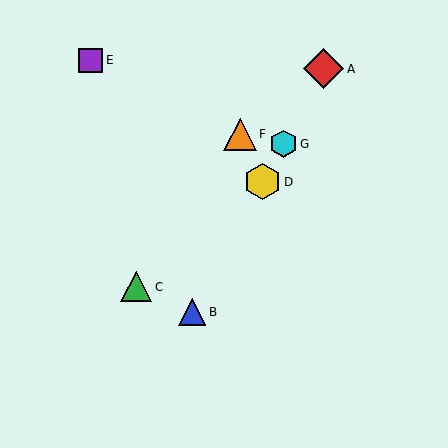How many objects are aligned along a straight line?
4 objects (A, B, D, G) are aligned along a straight line.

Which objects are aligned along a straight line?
Objects A, B, D, G are aligned along a straight line.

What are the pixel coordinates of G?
Object G is at (283, 144).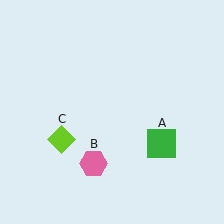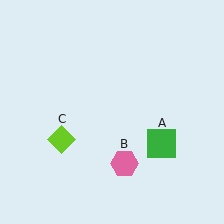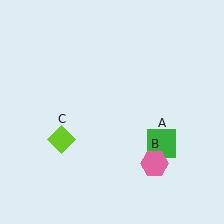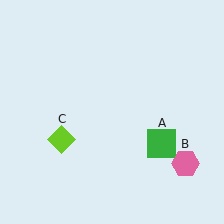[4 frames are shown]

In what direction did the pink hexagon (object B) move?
The pink hexagon (object B) moved right.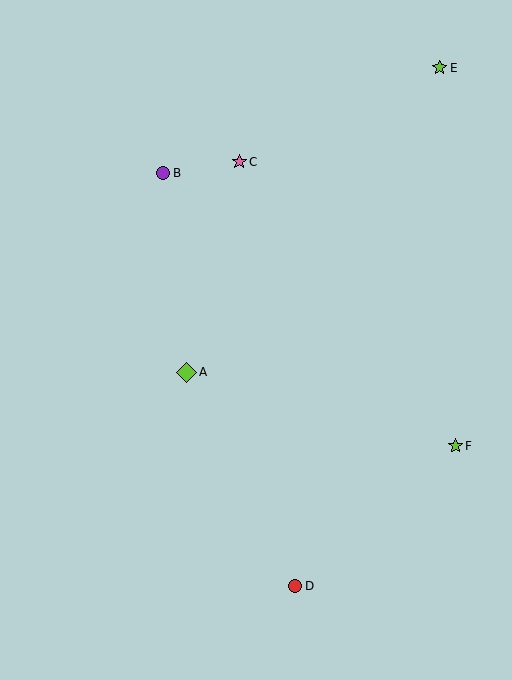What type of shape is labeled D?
Shape D is a red circle.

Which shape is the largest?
The lime diamond (labeled A) is the largest.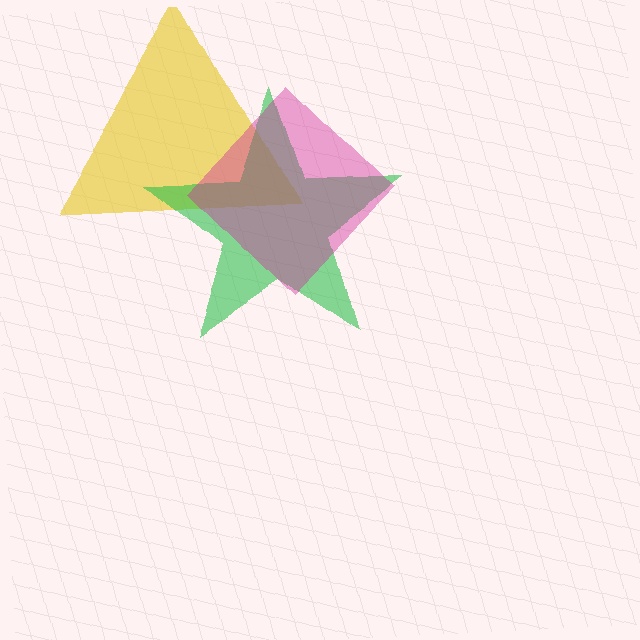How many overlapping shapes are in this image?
There are 3 overlapping shapes in the image.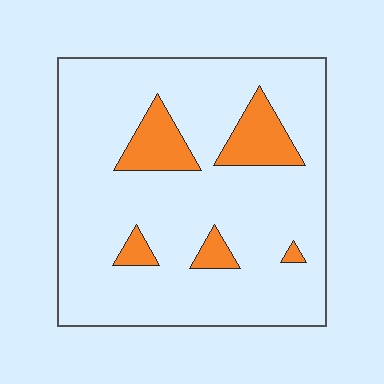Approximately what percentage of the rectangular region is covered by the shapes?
Approximately 15%.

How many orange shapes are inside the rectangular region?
5.